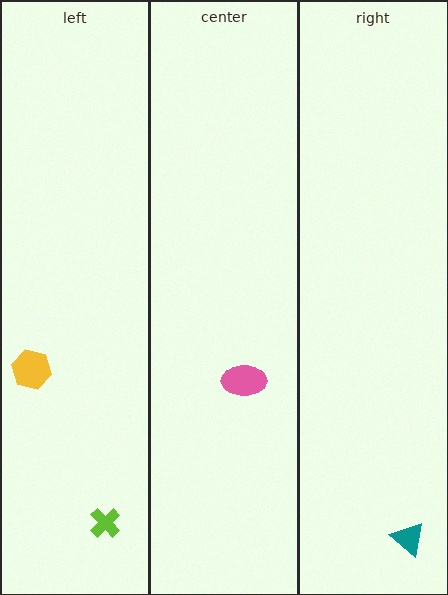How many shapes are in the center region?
1.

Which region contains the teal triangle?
The right region.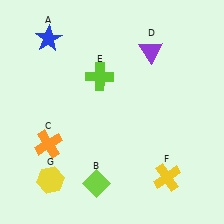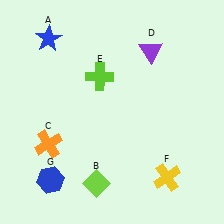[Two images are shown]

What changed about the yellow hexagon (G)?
In Image 1, G is yellow. In Image 2, it changed to blue.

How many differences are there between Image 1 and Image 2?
There is 1 difference between the two images.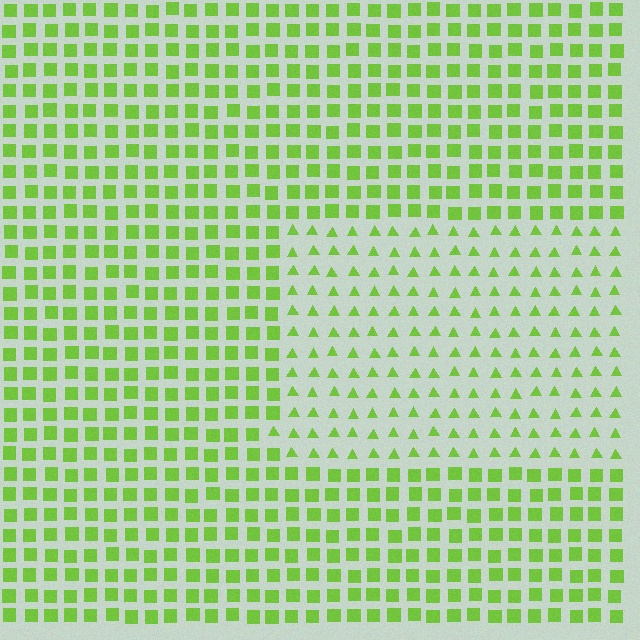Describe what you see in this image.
The image is filled with small lime elements arranged in a uniform grid. A rectangle-shaped region contains triangles, while the surrounding area contains squares. The boundary is defined purely by the change in element shape.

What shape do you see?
I see a rectangle.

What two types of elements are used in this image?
The image uses triangles inside the rectangle region and squares outside it.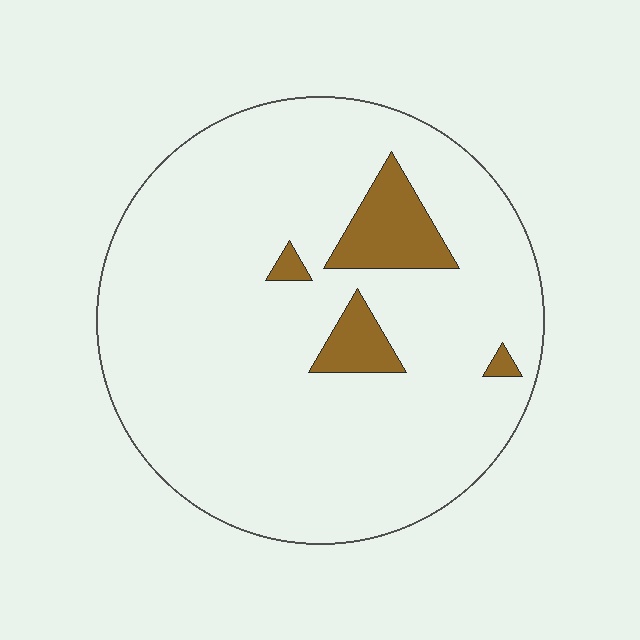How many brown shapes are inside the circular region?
4.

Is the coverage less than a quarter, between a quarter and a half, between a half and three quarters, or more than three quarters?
Less than a quarter.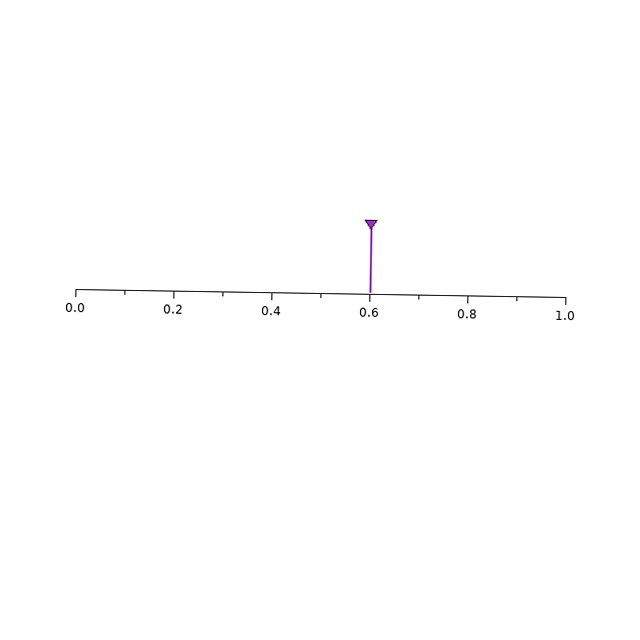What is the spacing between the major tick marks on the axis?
The major ticks are spaced 0.2 apart.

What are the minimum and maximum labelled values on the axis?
The axis runs from 0.0 to 1.0.